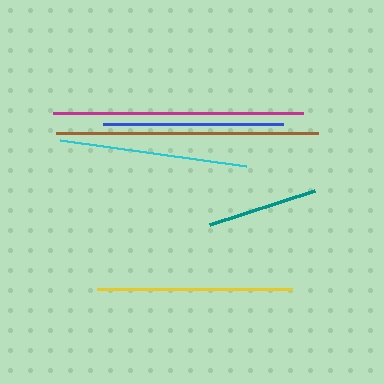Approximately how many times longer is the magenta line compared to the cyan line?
The magenta line is approximately 1.3 times the length of the cyan line.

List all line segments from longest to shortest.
From longest to shortest: brown, magenta, yellow, cyan, blue, teal.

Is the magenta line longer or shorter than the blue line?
The magenta line is longer than the blue line.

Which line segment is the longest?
The brown line is the longest at approximately 262 pixels.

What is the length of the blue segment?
The blue segment is approximately 179 pixels long.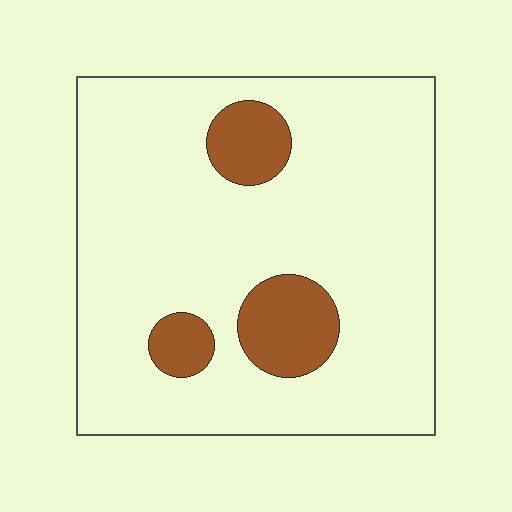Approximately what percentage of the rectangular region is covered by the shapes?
Approximately 15%.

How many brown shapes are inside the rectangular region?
3.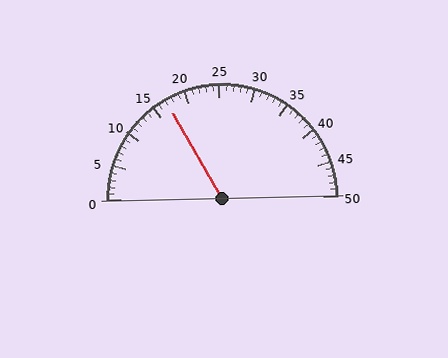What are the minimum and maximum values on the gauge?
The gauge ranges from 0 to 50.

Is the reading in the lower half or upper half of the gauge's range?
The reading is in the lower half of the range (0 to 50).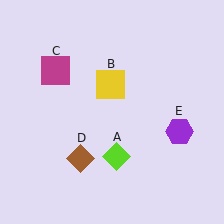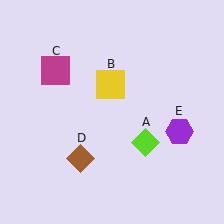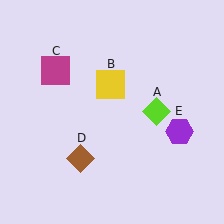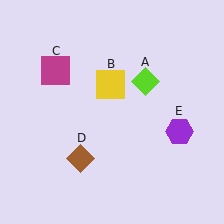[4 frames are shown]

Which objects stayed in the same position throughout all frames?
Yellow square (object B) and magenta square (object C) and brown diamond (object D) and purple hexagon (object E) remained stationary.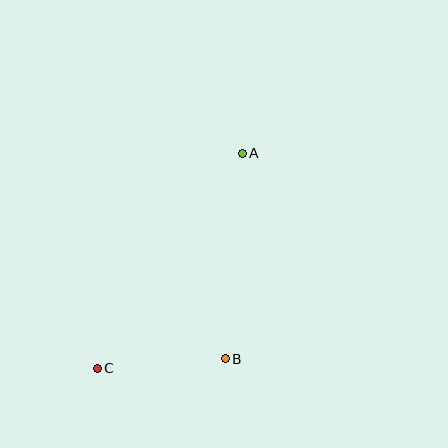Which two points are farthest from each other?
Points A and C are farthest from each other.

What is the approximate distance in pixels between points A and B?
The distance between A and B is approximately 206 pixels.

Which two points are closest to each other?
Points B and C are closest to each other.